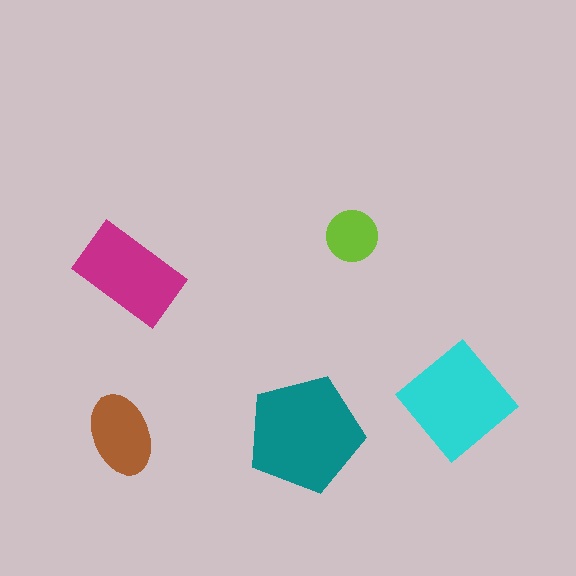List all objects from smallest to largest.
The lime circle, the brown ellipse, the magenta rectangle, the cyan diamond, the teal pentagon.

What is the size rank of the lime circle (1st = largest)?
5th.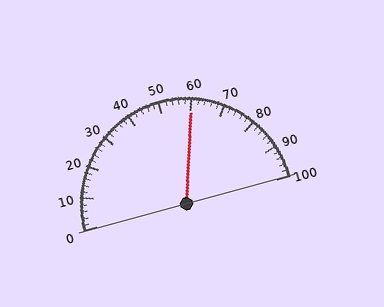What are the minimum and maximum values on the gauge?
The gauge ranges from 0 to 100.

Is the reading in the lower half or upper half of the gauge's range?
The reading is in the upper half of the range (0 to 100).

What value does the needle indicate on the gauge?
The needle indicates approximately 60.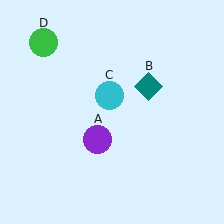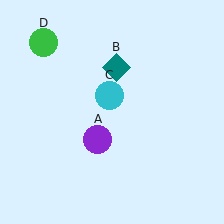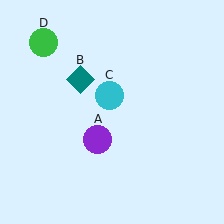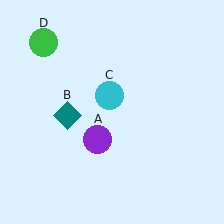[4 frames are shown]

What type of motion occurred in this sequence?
The teal diamond (object B) rotated counterclockwise around the center of the scene.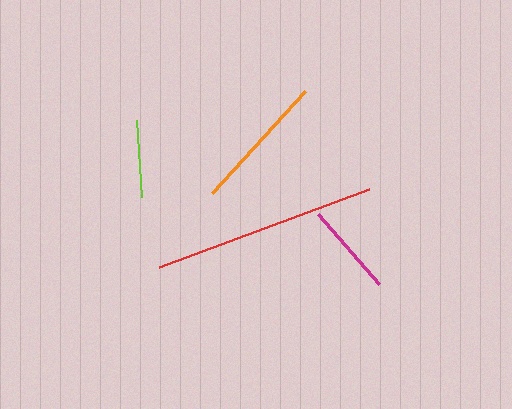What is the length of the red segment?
The red segment is approximately 225 pixels long.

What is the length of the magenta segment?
The magenta segment is approximately 93 pixels long.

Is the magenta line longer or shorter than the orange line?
The orange line is longer than the magenta line.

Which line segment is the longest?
The red line is the longest at approximately 225 pixels.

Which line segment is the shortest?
The lime line is the shortest at approximately 77 pixels.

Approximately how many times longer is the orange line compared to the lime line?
The orange line is approximately 1.8 times the length of the lime line.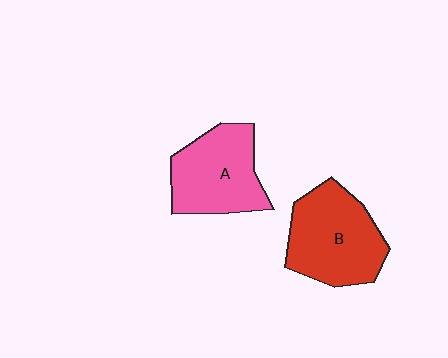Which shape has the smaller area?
Shape A (pink).